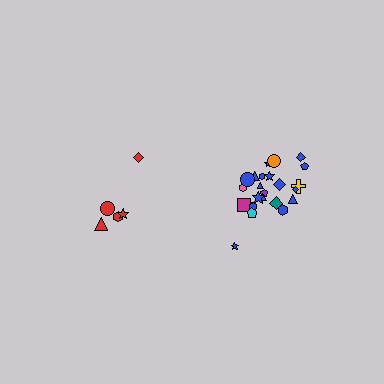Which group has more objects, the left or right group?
The right group.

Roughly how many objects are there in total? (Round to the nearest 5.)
Roughly 30 objects in total.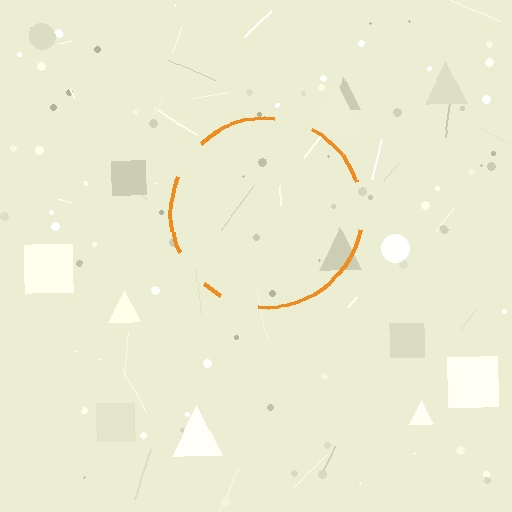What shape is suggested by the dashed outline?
The dashed outline suggests a circle.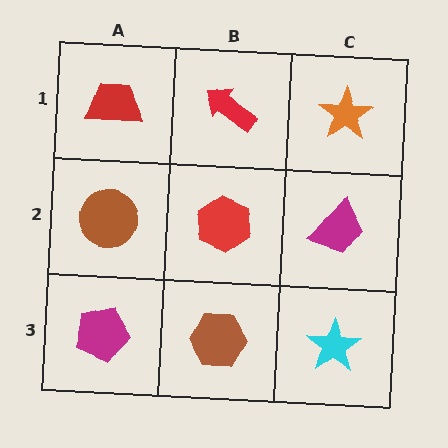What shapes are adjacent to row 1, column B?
A red hexagon (row 2, column B), a red trapezoid (row 1, column A), an orange star (row 1, column C).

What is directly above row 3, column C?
A magenta trapezoid.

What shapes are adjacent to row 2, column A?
A red trapezoid (row 1, column A), a magenta pentagon (row 3, column A), a red hexagon (row 2, column B).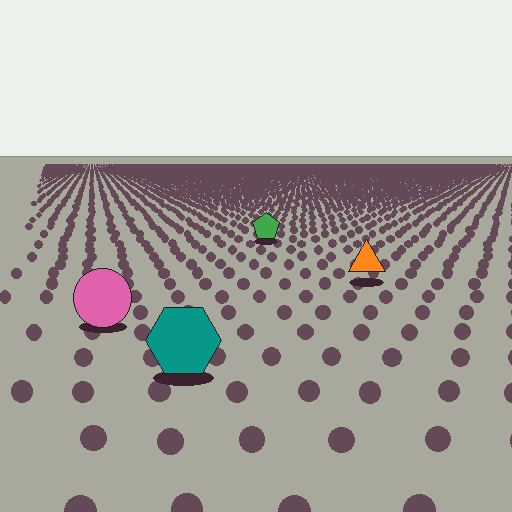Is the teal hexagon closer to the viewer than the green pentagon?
Yes. The teal hexagon is closer — you can tell from the texture gradient: the ground texture is coarser near it.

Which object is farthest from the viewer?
The green pentagon is farthest from the viewer. It appears smaller and the ground texture around it is denser.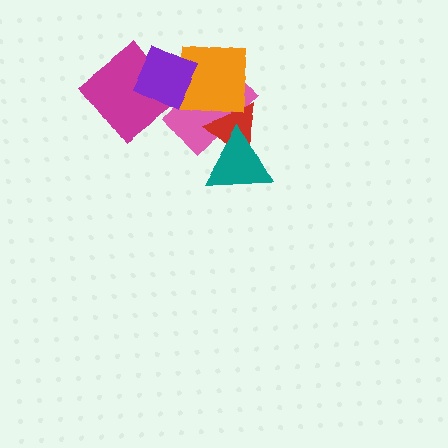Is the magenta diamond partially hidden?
Yes, it is partially covered by another shape.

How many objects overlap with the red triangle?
3 objects overlap with the red triangle.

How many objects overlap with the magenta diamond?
1 object overlaps with the magenta diamond.